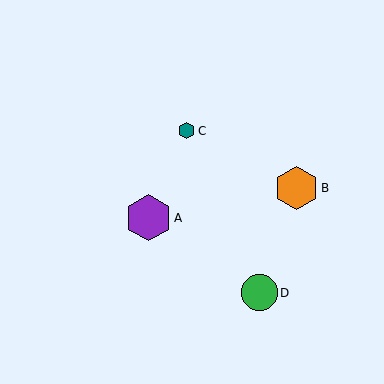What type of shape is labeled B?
Shape B is an orange hexagon.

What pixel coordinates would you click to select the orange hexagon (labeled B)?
Click at (297, 188) to select the orange hexagon B.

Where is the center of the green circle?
The center of the green circle is at (259, 293).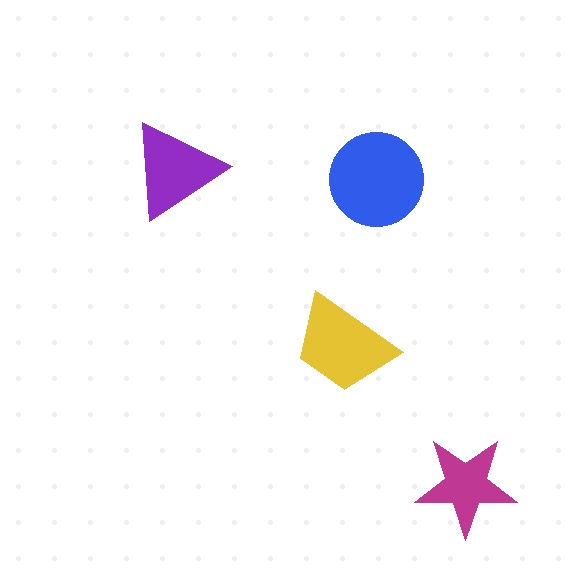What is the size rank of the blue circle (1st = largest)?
1st.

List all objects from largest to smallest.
The blue circle, the yellow trapezoid, the purple triangle, the magenta star.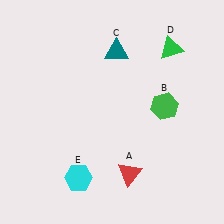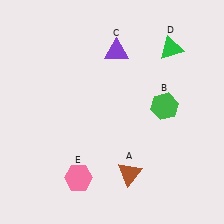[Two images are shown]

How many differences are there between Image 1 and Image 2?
There are 3 differences between the two images.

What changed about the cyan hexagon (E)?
In Image 1, E is cyan. In Image 2, it changed to pink.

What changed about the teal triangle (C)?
In Image 1, C is teal. In Image 2, it changed to purple.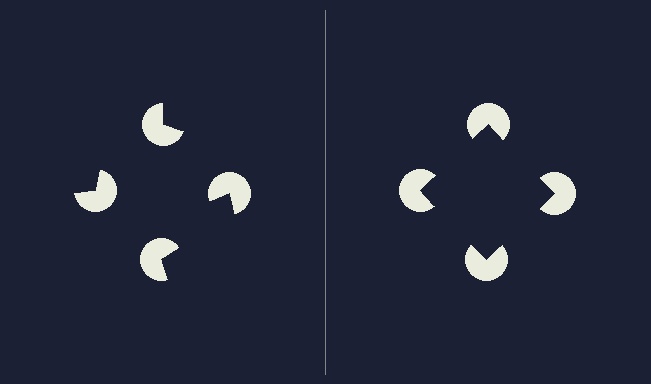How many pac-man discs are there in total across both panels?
8 — 4 on each side.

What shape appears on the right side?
An illusory square.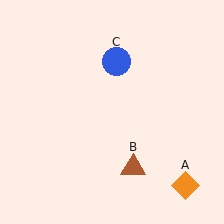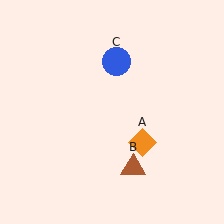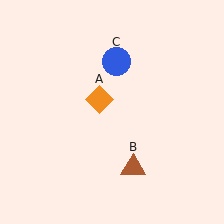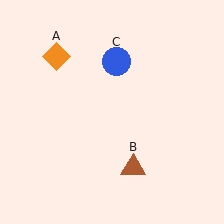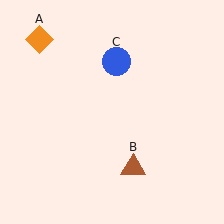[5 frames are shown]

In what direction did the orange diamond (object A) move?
The orange diamond (object A) moved up and to the left.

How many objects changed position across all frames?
1 object changed position: orange diamond (object A).